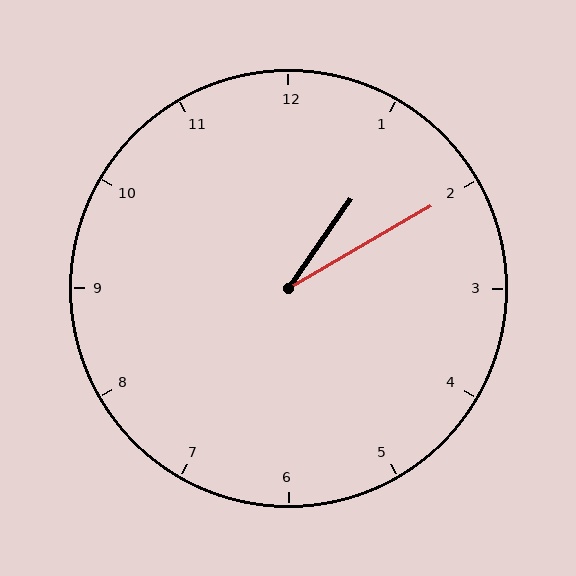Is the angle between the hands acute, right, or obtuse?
It is acute.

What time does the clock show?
1:10.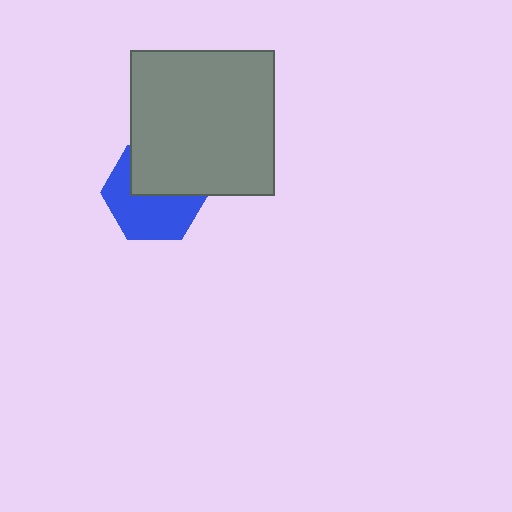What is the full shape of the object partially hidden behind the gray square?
The partially hidden object is a blue hexagon.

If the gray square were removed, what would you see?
You would see the complete blue hexagon.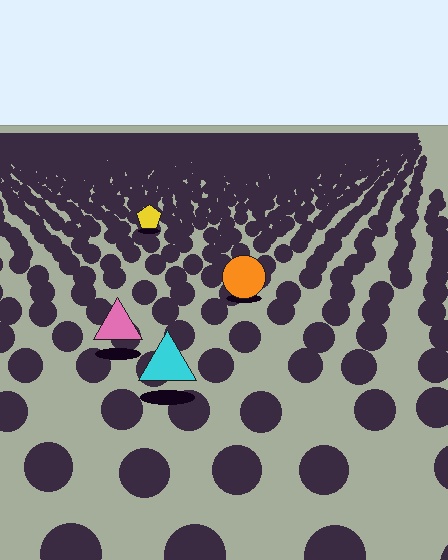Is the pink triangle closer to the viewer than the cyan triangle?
No. The cyan triangle is closer — you can tell from the texture gradient: the ground texture is coarser near it.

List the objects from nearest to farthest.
From nearest to farthest: the cyan triangle, the pink triangle, the orange circle, the yellow pentagon.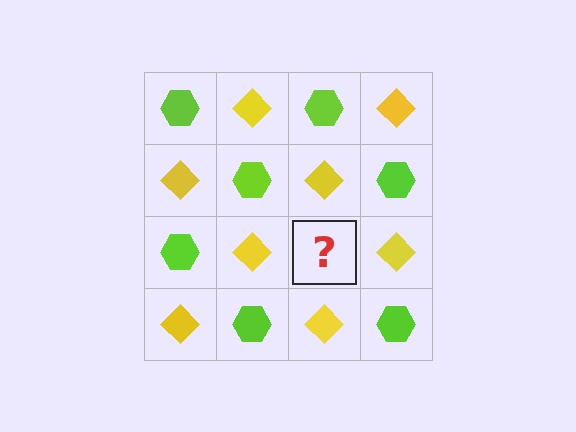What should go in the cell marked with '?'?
The missing cell should contain a lime hexagon.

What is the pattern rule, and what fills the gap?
The rule is that it alternates lime hexagon and yellow diamond in a checkerboard pattern. The gap should be filled with a lime hexagon.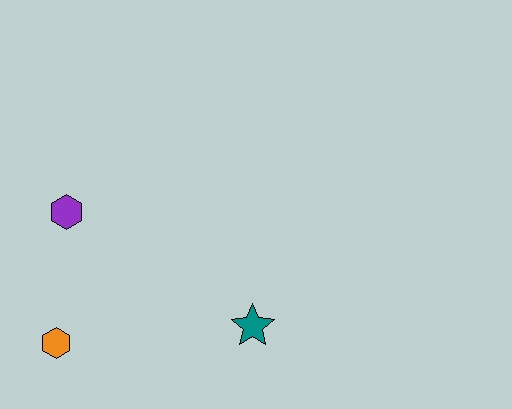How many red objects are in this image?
There are no red objects.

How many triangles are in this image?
There are no triangles.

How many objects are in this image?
There are 3 objects.